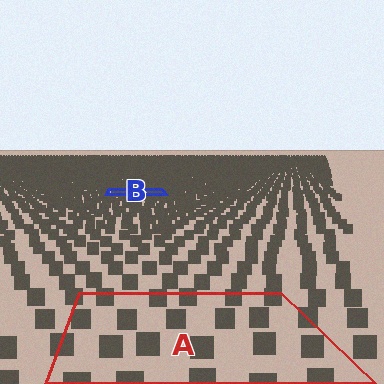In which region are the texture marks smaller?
The texture marks are smaller in region B, because it is farther away.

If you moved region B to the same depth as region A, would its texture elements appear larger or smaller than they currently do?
They would appear larger. At a closer depth, the same texture elements are projected at a bigger on-screen size.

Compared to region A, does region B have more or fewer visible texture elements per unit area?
Region B has more texture elements per unit area — they are packed more densely because it is farther away.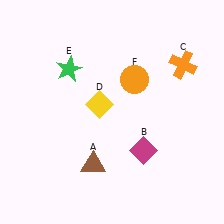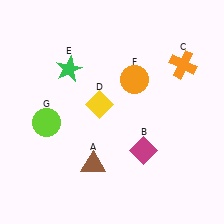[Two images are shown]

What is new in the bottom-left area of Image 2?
A lime circle (G) was added in the bottom-left area of Image 2.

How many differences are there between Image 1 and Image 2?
There is 1 difference between the two images.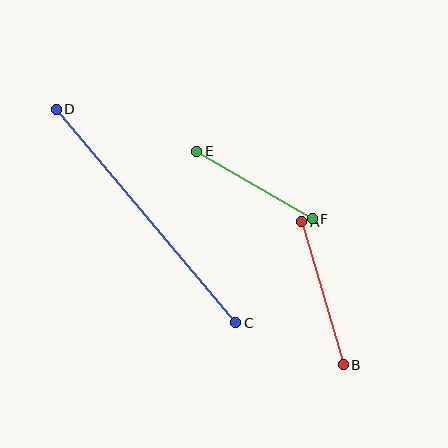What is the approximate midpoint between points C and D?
The midpoint is at approximately (146, 216) pixels.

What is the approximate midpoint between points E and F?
The midpoint is at approximately (255, 185) pixels.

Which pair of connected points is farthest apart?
Points C and D are farthest apart.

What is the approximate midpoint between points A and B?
The midpoint is at approximately (323, 293) pixels.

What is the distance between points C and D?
The distance is approximately 279 pixels.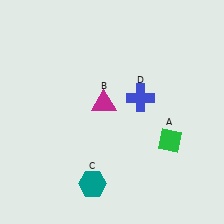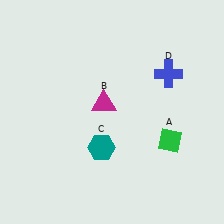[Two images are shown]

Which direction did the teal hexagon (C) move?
The teal hexagon (C) moved up.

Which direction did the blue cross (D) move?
The blue cross (D) moved right.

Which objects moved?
The objects that moved are: the teal hexagon (C), the blue cross (D).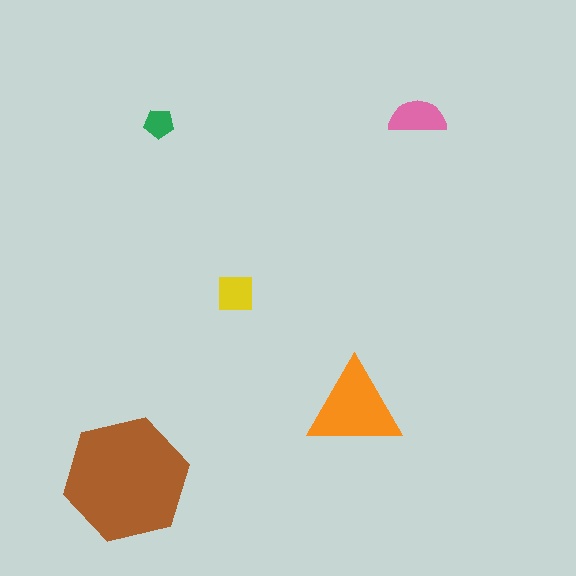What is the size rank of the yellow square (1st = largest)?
4th.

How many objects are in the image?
There are 5 objects in the image.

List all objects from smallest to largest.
The green pentagon, the yellow square, the pink semicircle, the orange triangle, the brown hexagon.